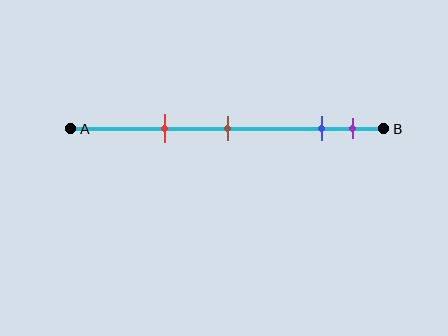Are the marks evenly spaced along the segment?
No, the marks are not evenly spaced.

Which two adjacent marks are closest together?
The blue and purple marks are the closest adjacent pair.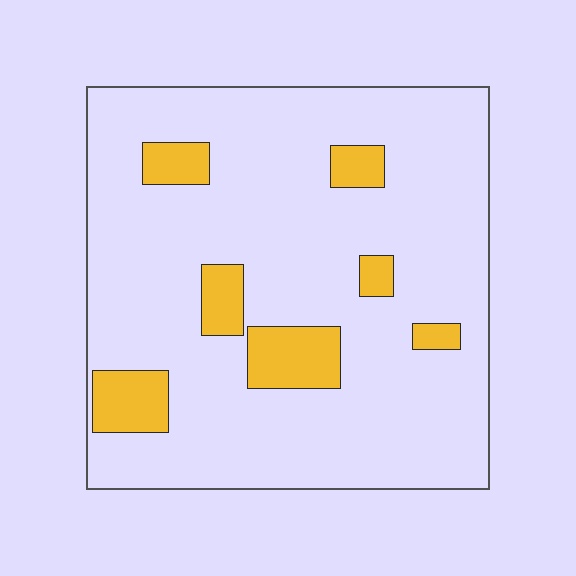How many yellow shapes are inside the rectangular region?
7.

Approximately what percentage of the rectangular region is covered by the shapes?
Approximately 15%.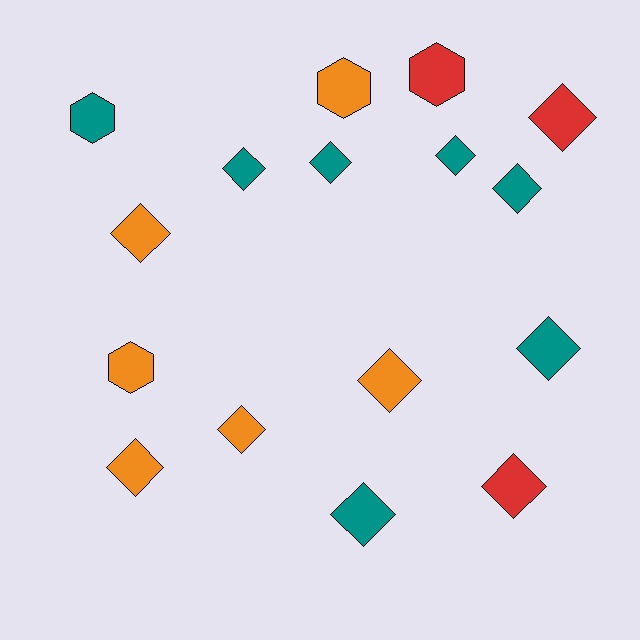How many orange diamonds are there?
There are 4 orange diamonds.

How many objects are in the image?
There are 16 objects.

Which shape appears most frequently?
Diamond, with 12 objects.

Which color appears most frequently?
Teal, with 7 objects.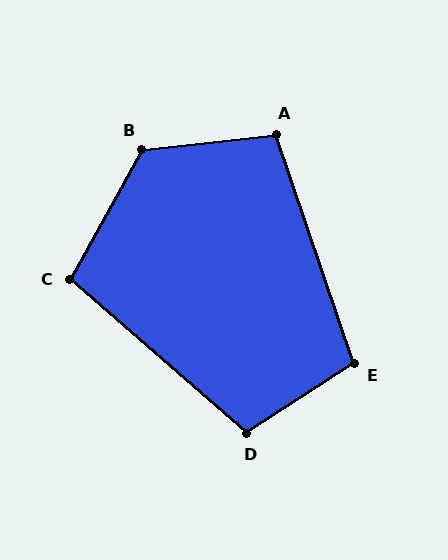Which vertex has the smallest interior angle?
C, at approximately 102 degrees.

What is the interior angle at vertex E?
Approximately 104 degrees (obtuse).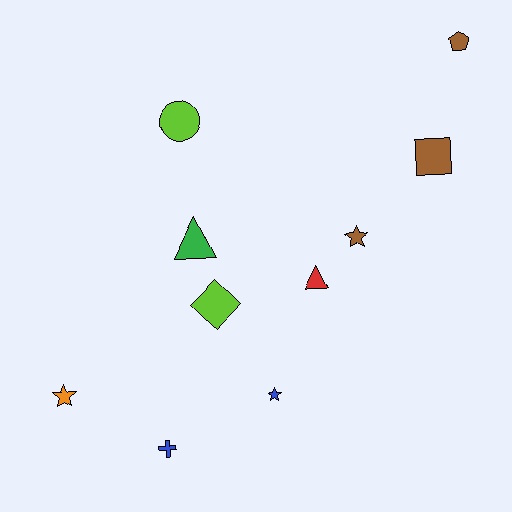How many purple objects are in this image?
There are no purple objects.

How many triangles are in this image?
There are 2 triangles.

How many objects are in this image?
There are 10 objects.